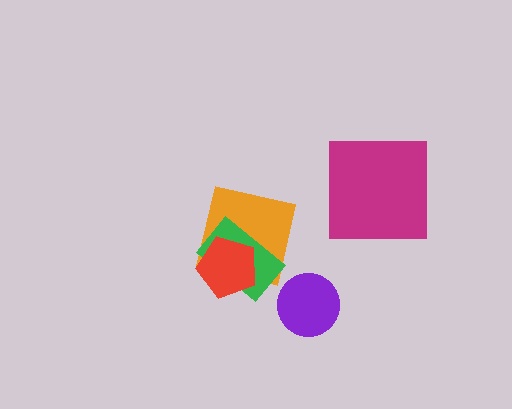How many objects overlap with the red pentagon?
2 objects overlap with the red pentagon.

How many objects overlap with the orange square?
2 objects overlap with the orange square.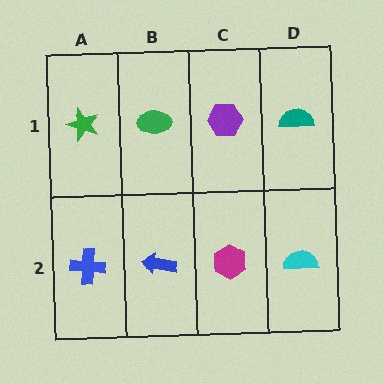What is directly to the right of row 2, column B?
A magenta hexagon.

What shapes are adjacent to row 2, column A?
A green star (row 1, column A), a blue arrow (row 2, column B).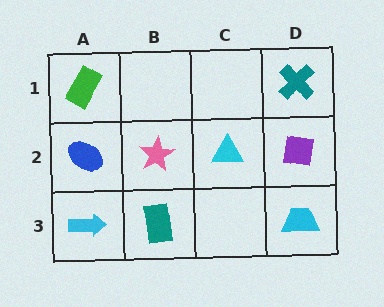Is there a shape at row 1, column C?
No, that cell is empty.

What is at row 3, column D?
A cyan trapezoid.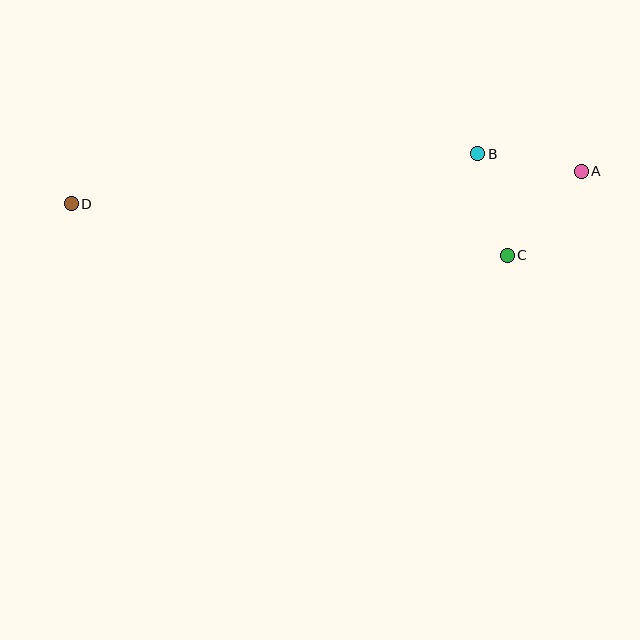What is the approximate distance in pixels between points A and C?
The distance between A and C is approximately 112 pixels.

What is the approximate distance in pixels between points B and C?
The distance between B and C is approximately 106 pixels.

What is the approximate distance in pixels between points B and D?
The distance between B and D is approximately 410 pixels.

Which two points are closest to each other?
Points A and B are closest to each other.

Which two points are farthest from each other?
Points A and D are farthest from each other.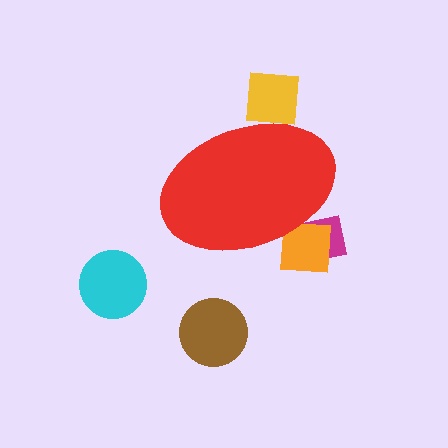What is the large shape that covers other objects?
A red ellipse.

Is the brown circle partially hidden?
No, the brown circle is fully visible.